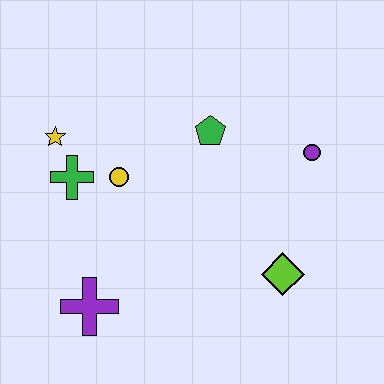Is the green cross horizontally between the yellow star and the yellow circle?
Yes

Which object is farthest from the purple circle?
The purple cross is farthest from the purple circle.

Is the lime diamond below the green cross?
Yes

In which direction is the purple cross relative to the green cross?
The purple cross is below the green cross.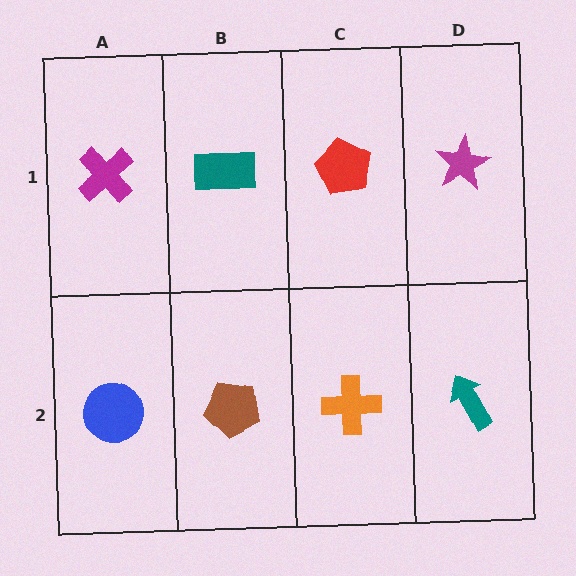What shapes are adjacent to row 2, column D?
A magenta star (row 1, column D), an orange cross (row 2, column C).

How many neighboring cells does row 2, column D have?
2.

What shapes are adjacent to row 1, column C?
An orange cross (row 2, column C), a teal rectangle (row 1, column B), a magenta star (row 1, column D).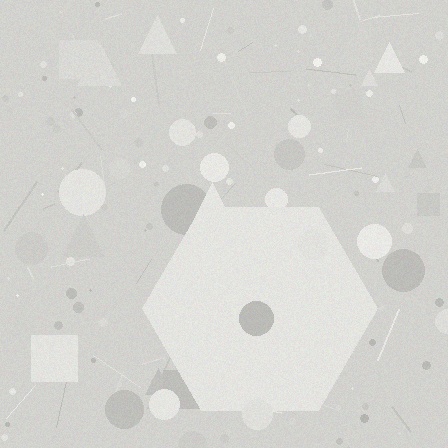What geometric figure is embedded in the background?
A hexagon is embedded in the background.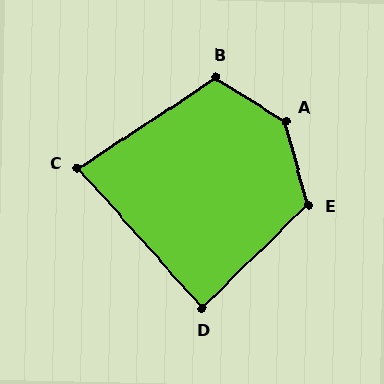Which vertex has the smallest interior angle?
C, at approximately 82 degrees.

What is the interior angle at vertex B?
Approximately 114 degrees (obtuse).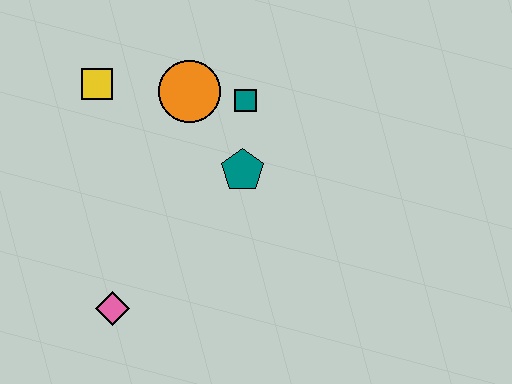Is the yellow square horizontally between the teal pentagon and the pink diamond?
No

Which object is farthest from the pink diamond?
The teal square is farthest from the pink diamond.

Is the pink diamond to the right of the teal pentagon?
No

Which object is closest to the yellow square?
The orange circle is closest to the yellow square.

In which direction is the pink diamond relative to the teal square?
The pink diamond is below the teal square.